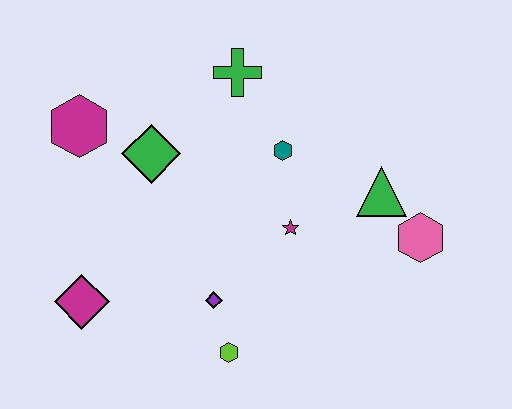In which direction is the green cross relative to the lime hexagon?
The green cross is above the lime hexagon.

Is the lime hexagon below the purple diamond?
Yes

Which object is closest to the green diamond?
The magenta hexagon is closest to the green diamond.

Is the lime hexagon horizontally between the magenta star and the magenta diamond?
Yes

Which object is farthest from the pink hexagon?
The magenta hexagon is farthest from the pink hexagon.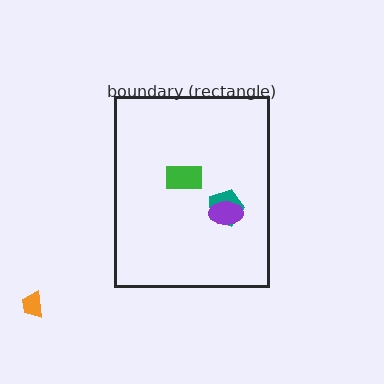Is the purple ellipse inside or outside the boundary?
Inside.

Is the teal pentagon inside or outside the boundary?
Inside.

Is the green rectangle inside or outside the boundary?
Inside.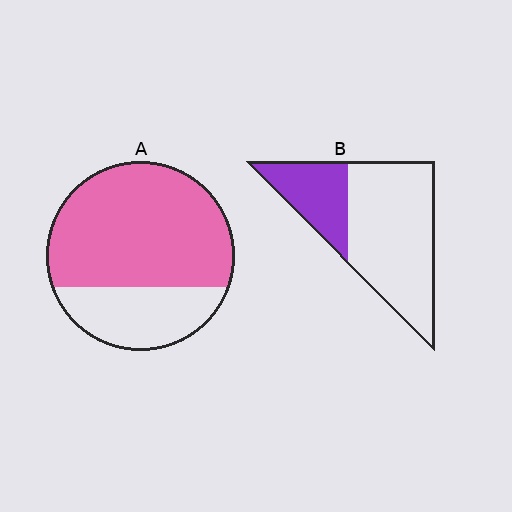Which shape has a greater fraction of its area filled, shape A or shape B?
Shape A.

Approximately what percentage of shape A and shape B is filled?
A is approximately 70% and B is approximately 30%.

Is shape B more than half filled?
No.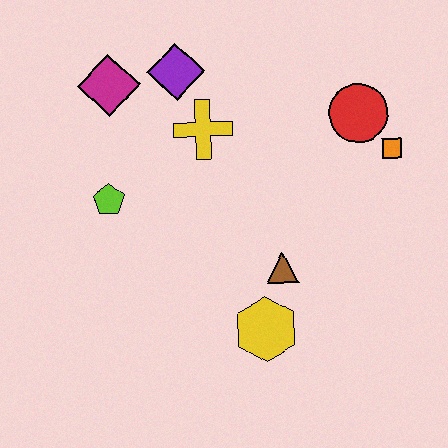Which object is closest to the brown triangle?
The yellow hexagon is closest to the brown triangle.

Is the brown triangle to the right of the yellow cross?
Yes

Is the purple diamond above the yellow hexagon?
Yes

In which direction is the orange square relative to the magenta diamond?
The orange square is to the right of the magenta diamond.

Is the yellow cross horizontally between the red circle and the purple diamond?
Yes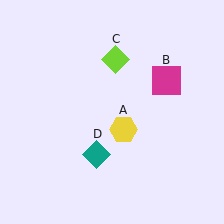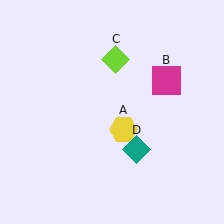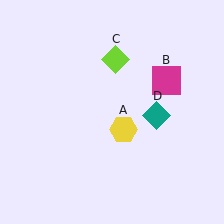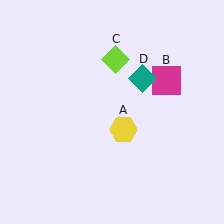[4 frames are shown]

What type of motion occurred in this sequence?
The teal diamond (object D) rotated counterclockwise around the center of the scene.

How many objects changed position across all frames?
1 object changed position: teal diamond (object D).